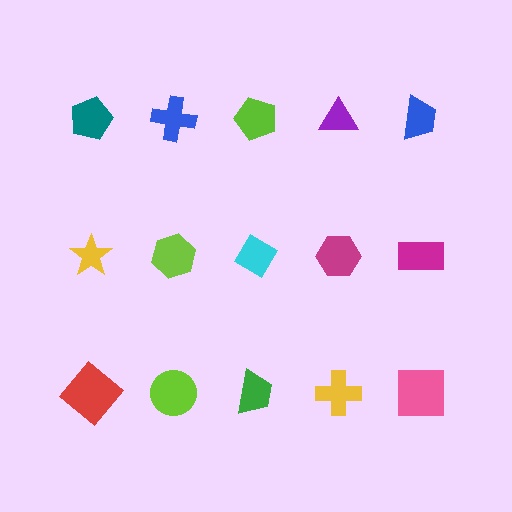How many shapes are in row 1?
5 shapes.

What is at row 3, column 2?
A lime circle.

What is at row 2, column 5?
A magenta rectangle.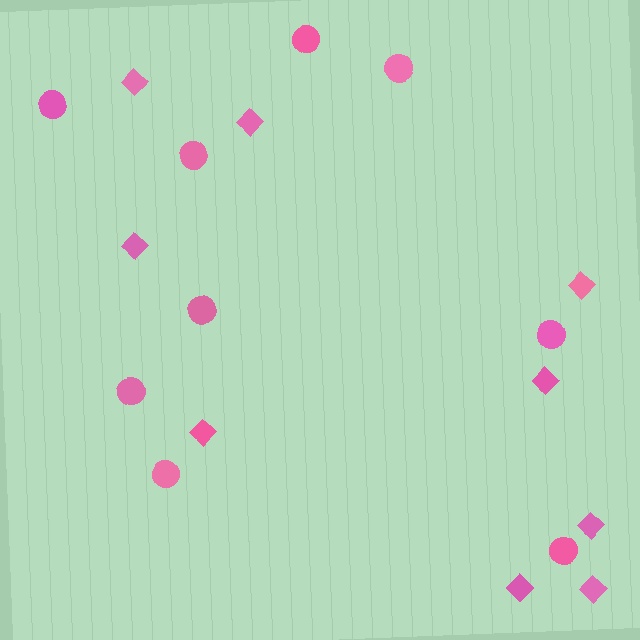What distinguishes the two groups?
There are 2 groups: one group of diamonds (9) and one group of circles (9).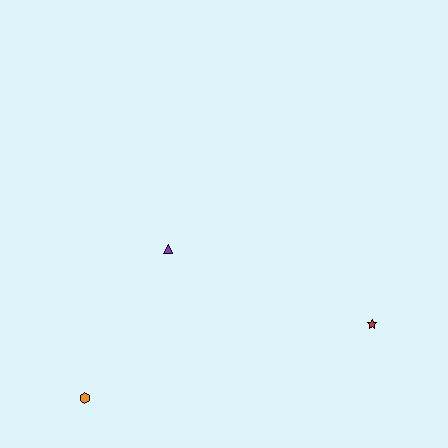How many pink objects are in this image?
There are no pink objects.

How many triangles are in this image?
There is 1 triangle.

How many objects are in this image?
There are 3 objects.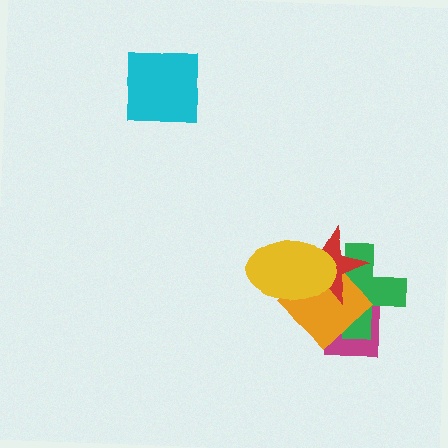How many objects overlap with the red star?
4 objects overlap with the red star.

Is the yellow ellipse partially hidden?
No, no other shape covers it.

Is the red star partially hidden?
Yes, it is partially covered by another shape.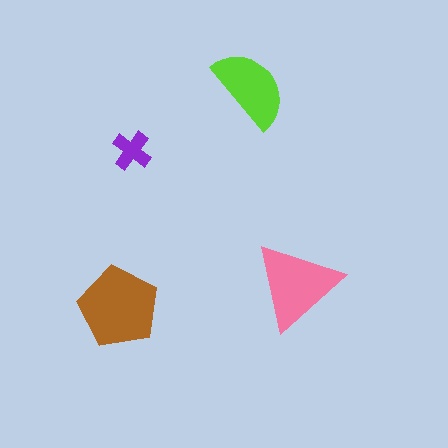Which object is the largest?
The brown pentagon.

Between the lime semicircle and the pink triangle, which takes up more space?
The pink triangle.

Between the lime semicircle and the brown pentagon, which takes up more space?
The brown pentagon.